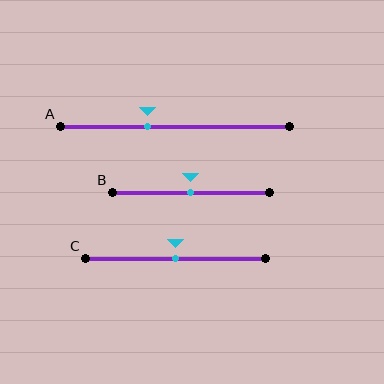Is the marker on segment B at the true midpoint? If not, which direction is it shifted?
Yes, the marker on segment B is at the true midpoint.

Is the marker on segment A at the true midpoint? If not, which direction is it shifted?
No, the marker on segment A is shifted to the left by about 12% of the segment length.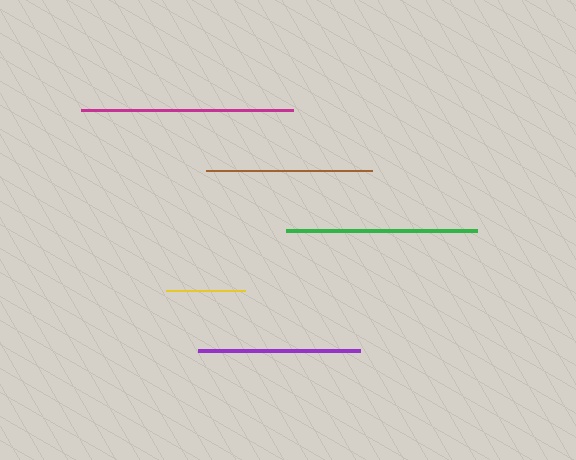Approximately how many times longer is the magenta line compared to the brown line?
The magenta line is approximately 1.3 times the length of the brown line.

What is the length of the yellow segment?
The yellow segment is approximately 79 pixels long.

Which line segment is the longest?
The magenta line is the longest at approximately 211 pixels.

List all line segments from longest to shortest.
From longest to shortest: magenta, green, brown, purple, yellow.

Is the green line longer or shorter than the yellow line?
The green line is longer than the yellow line.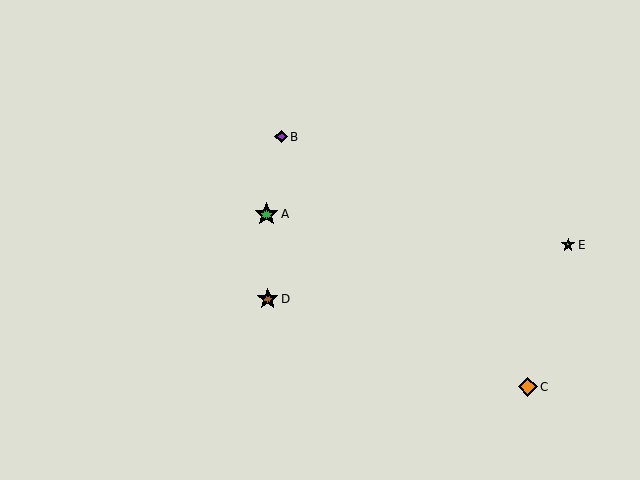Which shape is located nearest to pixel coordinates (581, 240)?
The lime star (labeled E) at (568, 245) is nearest to that location.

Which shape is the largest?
The green star (labeled A) is the largest.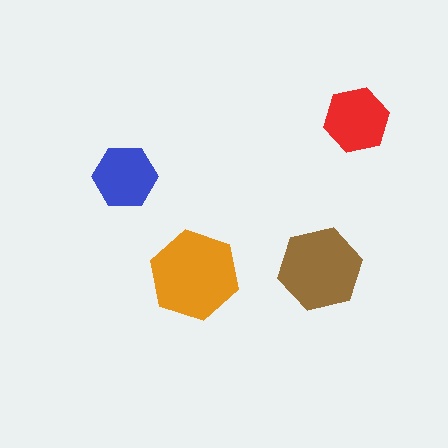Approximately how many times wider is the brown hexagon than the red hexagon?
About 1.5 times wider.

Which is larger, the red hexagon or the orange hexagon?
The orange one.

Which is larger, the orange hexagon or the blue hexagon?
The orange one.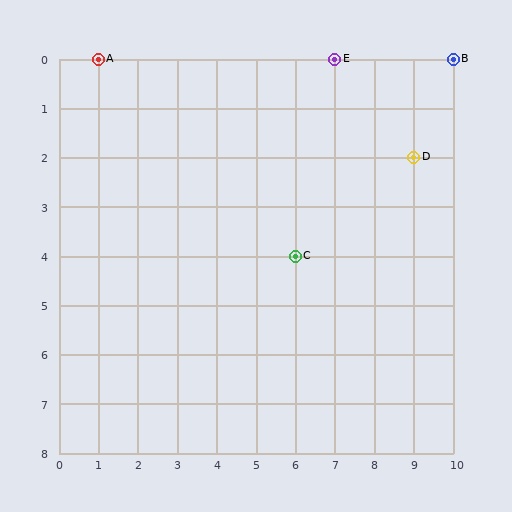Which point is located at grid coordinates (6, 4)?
Point C is at (6, 4).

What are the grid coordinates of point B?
Point B is at grid coordinates (10, 0).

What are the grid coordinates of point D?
Point D is at grid coordinates (9, 2).